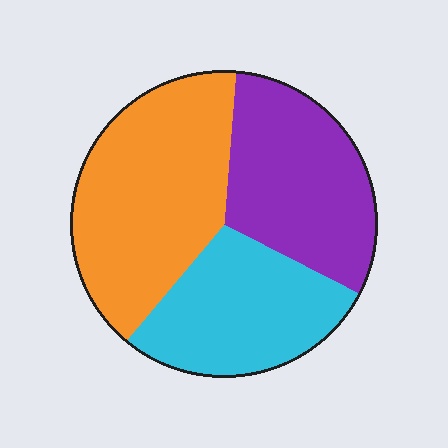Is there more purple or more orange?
Orange.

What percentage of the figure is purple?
Purple covers around 30% of the figure.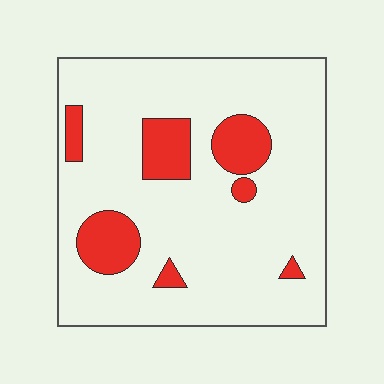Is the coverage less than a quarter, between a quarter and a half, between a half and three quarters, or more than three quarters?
Less than a quarter.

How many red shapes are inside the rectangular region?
7.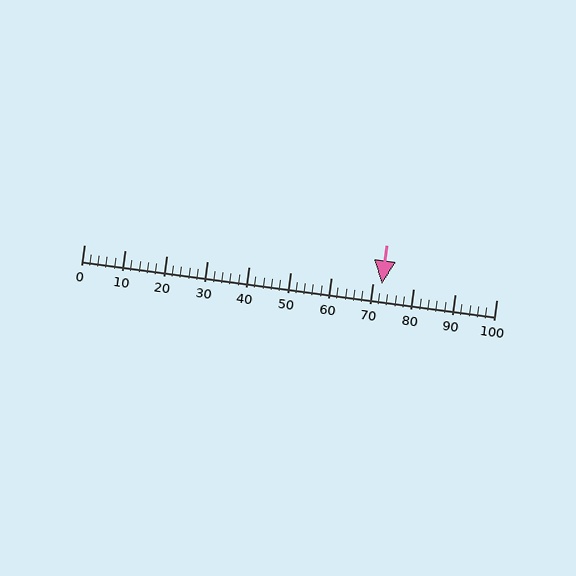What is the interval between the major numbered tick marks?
The major tick marks are spaced 10 units apart.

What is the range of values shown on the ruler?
The ruler shows values from 0 to 100.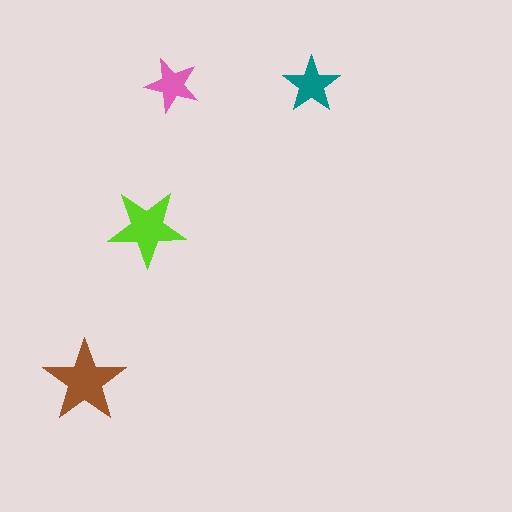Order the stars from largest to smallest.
the brown one, the lime one, the teal one, the pink one.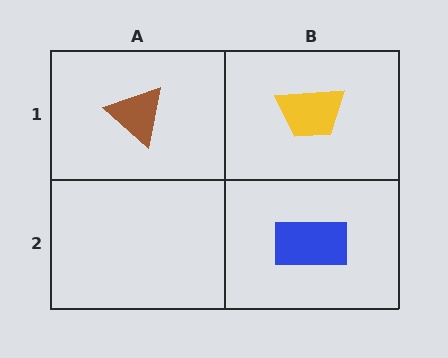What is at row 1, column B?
A yellow trapezoid.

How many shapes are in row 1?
2 shapes.